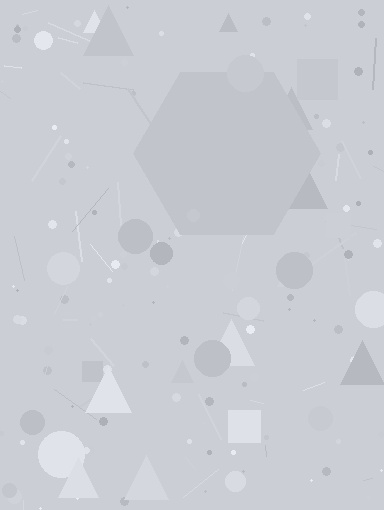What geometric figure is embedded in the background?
A hexagon is embedded in the background.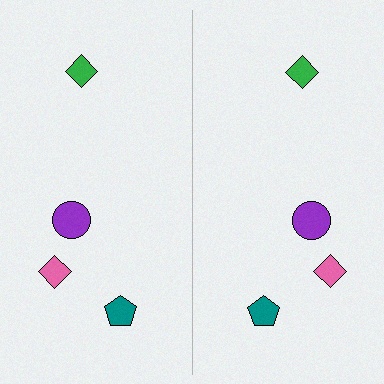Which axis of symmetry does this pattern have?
The pattern has a vertical axis of symmetry running through the center of the image.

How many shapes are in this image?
There are 8 shapes in this image.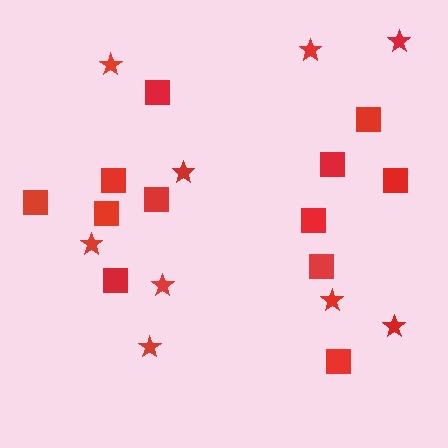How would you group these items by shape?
There are 2 groups: one group of squares (12) and one group of stars (9).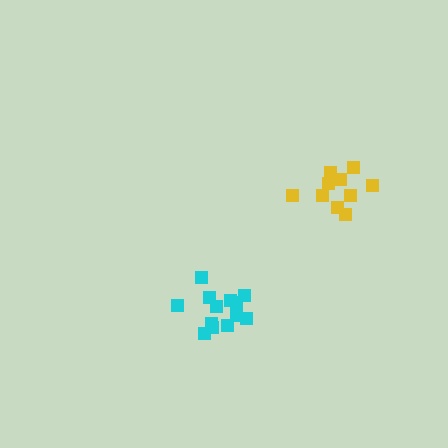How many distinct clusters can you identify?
There are 2 distinct clusters.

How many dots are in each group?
Group 1: 12 dots, Group 2: 13 dots (25 total).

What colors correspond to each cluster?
The clusters are colored: yellow, cyan.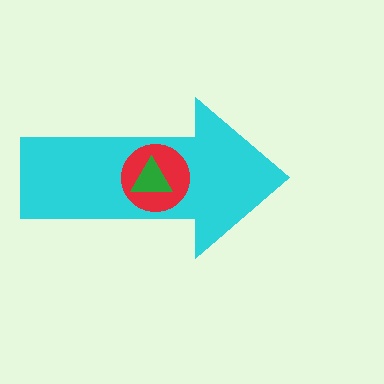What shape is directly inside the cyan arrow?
The red circle.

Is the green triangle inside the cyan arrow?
Yes.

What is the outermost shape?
The cyan arrow.